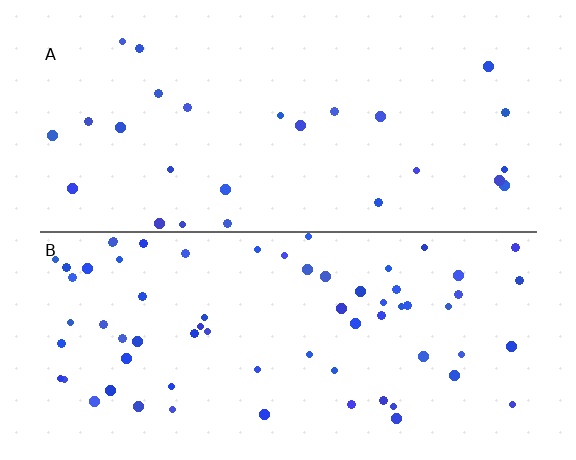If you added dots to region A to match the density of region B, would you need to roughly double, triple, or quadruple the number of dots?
Approximately triple.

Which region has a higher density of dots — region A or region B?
B (the bottom).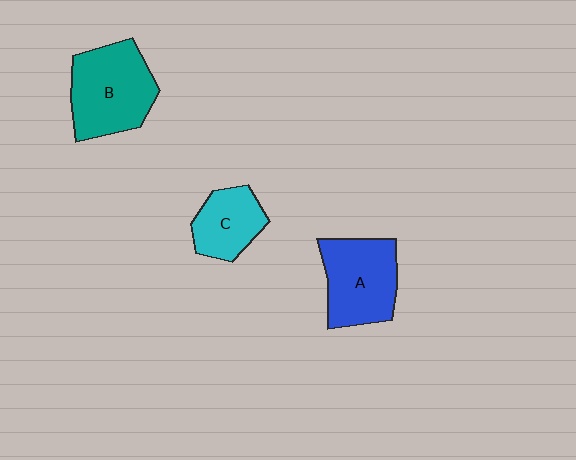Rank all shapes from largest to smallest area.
From largest to smallest: B (teal), A (blue), C (cyan).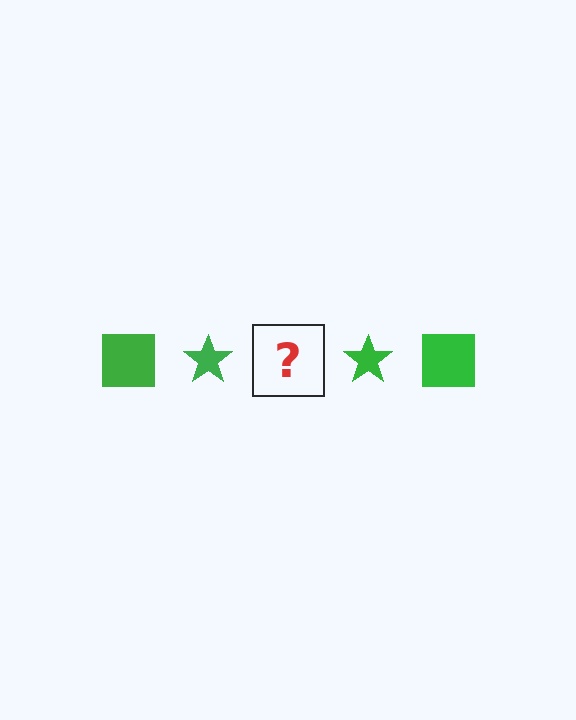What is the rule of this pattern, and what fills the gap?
The rule is that the pattern cycles through square, star shapes in green. The gap should be filled with a green square.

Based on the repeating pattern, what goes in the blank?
The blank should be a green square.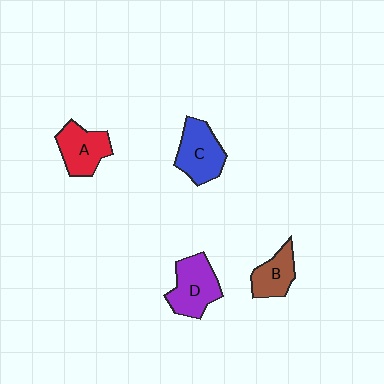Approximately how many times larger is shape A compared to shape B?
Approximately 1.3 times.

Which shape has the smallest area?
Shape B (brown).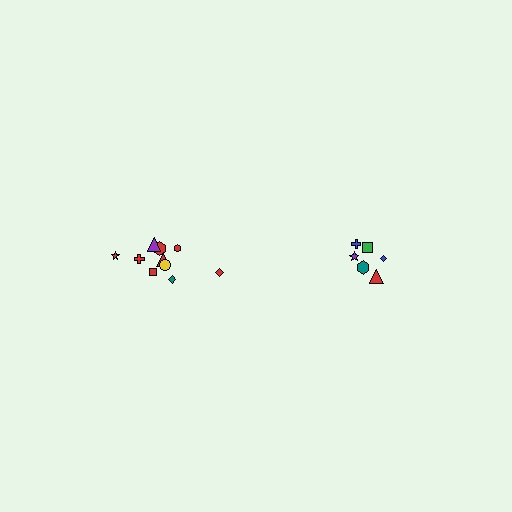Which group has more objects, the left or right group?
The left group.